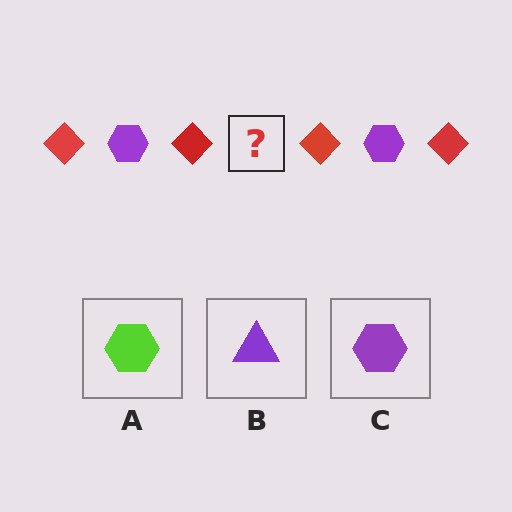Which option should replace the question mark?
Option C.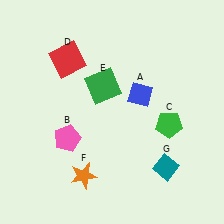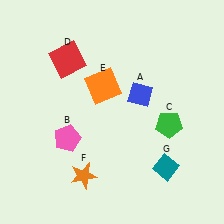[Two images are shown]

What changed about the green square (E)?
In Image 1, E is green. In Image 2, it changed to orange.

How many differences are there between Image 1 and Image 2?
There is 1 difference between the two images.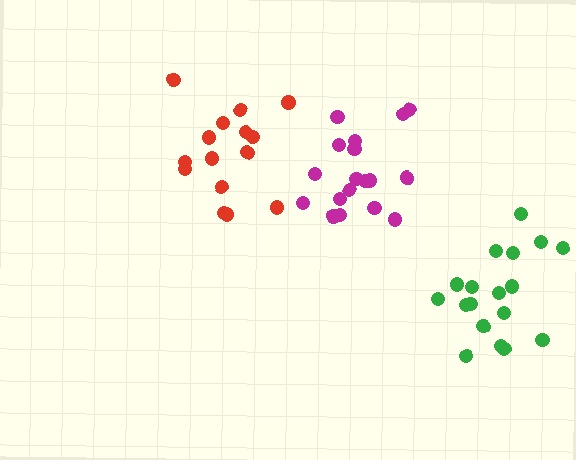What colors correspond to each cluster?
The clusters are colored: green, magenta, red.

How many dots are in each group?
Group 1: 18 dots, Group 2: 18 dots, Group 3: 15 dots (51 total).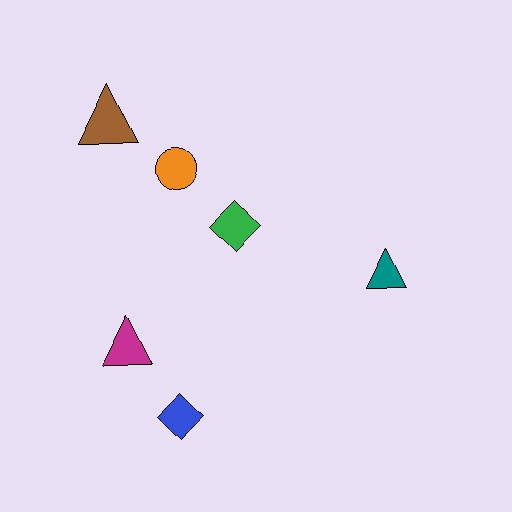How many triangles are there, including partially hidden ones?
There are 3 triangles.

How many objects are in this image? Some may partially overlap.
There are 6 objects.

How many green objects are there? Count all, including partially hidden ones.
There is 1 green object.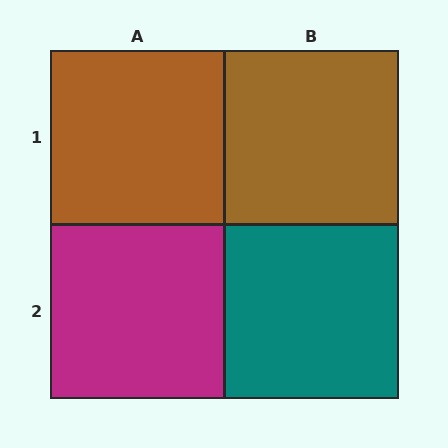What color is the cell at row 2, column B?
Teal.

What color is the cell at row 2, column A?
Magenta.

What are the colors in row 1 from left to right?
Brown, brown.